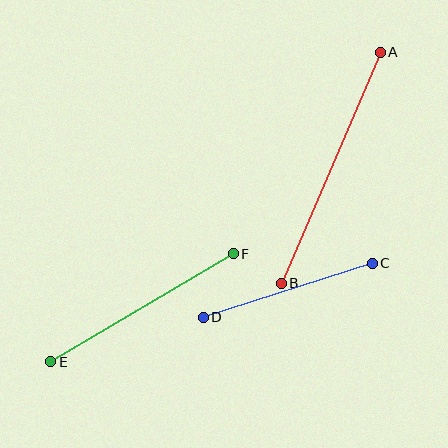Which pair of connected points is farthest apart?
Points A and B are farthest apart.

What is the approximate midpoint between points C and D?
The midpoint is at approximately (288, 290) pixels.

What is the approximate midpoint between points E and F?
The midpoint is at approximately (142, 308) pixels.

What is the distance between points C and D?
The distance is approximately 177 pixels.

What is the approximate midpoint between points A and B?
The midpoint is at approximately (331, 168) pixels.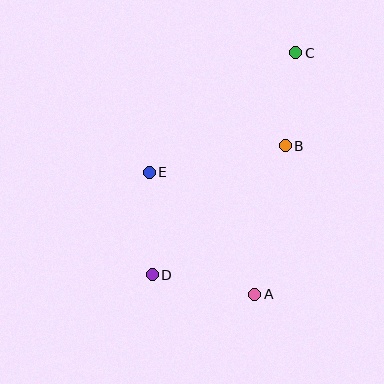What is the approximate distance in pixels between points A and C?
The distance between A and C is approximately 245 pixels.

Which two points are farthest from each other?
Points C and D are farthest from each other.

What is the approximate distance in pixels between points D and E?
The distance between D and E is approximately 103 pixels.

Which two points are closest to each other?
Points B and C are closest to each other.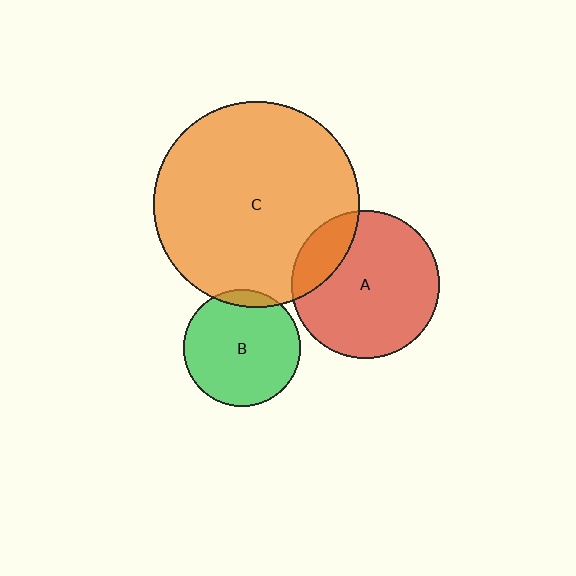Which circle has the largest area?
Circle C (orange).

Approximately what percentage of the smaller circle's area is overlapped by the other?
Approximately 20%.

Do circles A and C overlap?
Yes.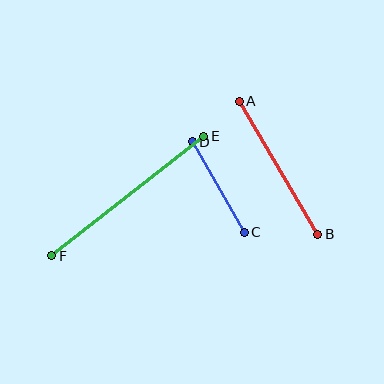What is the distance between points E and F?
The distance is approximately 193 pixels.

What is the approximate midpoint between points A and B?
The midpoint is at approximately (279, 168) pixels.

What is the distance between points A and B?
The distance is approximately 154 pixels.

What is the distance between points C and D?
The distance is approximately 104 pixels.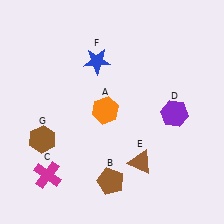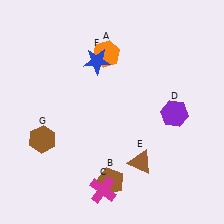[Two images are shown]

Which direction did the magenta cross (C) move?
The magenta cross (C) moved right.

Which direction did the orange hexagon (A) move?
The orange hexagon (A) moved up.